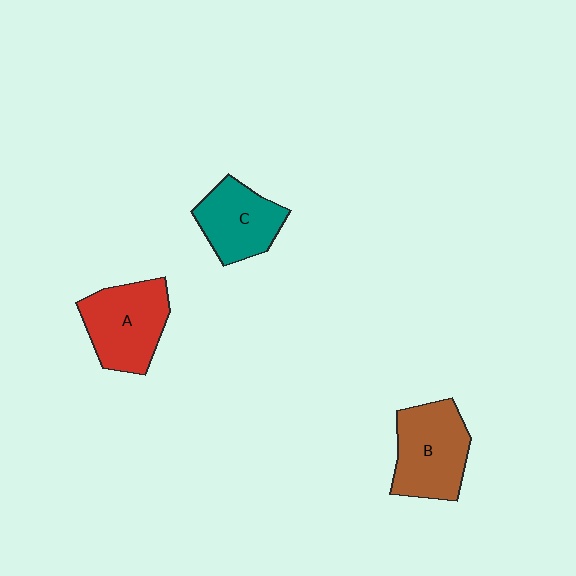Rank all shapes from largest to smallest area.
From largest to smallest: B (brown), A (red), C (teal).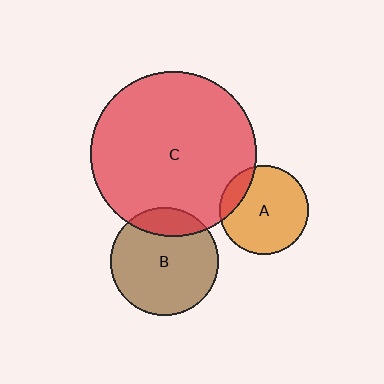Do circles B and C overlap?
Yes.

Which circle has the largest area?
Circle C (red).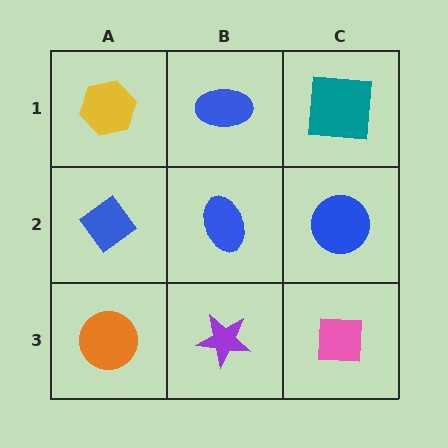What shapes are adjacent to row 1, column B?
A blue ellipse (row 2, column B), a yellow hexagon (row 1, column A), a teal square (row 1, column C).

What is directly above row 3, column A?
A blue diamond.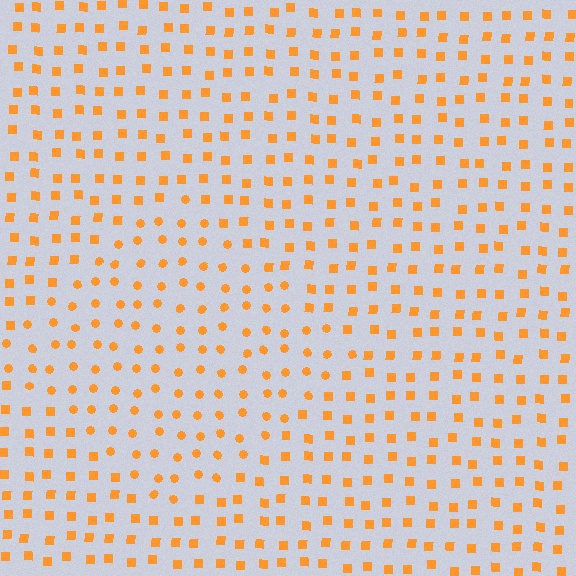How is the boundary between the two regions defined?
The boundary is defined by a change in element shape: circles inside vs. squares outside. All elements share the same color and spacing.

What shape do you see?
I see a diamond.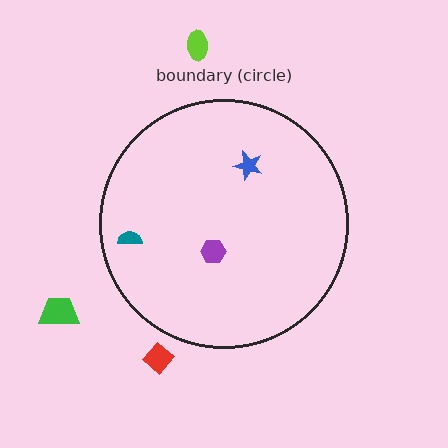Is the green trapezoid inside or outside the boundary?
Outside.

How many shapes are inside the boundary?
3 inside, 3 outside.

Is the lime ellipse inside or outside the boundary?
Outside.